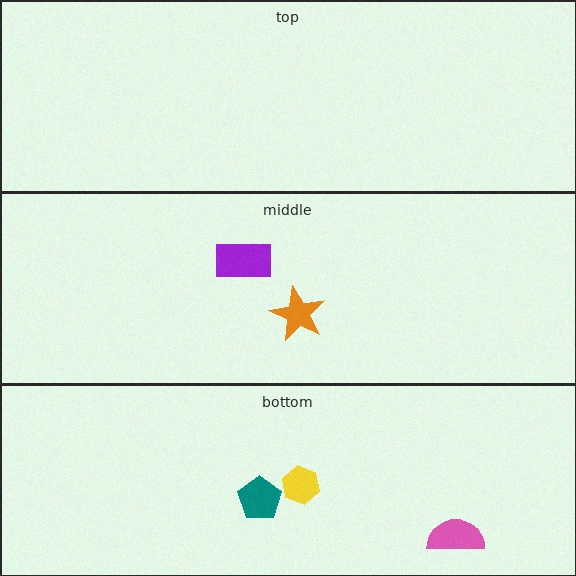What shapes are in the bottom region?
The teal pentagon, the yellow hexagon, the pink semicircle.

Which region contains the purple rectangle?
The middle region.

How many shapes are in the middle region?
2.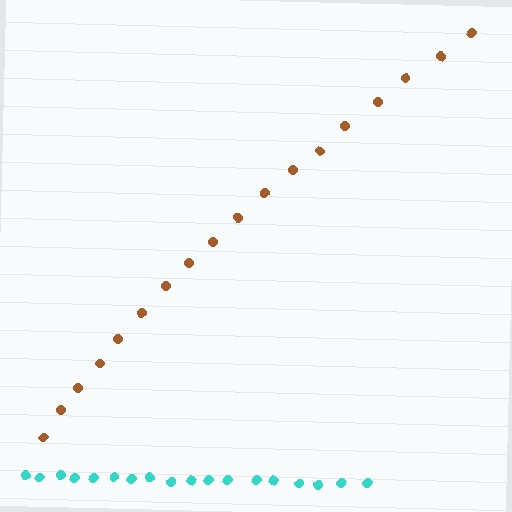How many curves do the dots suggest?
There are 2 distinct paths.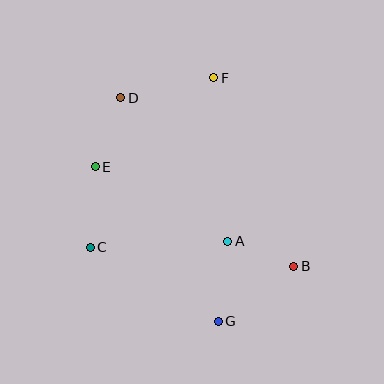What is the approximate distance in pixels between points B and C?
The distance between B and C is approximately 205 pixels.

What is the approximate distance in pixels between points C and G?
The distance between C and G is approximately 148 pixels.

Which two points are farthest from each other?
Points F and G are farthest from each other.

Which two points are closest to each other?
Points A and B are closest to each other.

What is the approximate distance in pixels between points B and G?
The distance between B and G is approximately 93 pixels.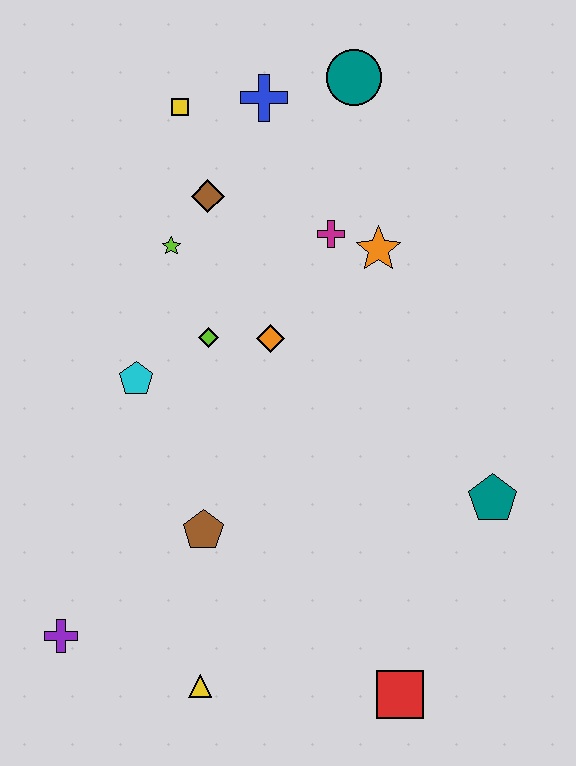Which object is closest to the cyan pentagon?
The lime diamond is closest to the cyan pentagon.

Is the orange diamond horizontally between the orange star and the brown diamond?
Yes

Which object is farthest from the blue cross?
The red square is farthest from the blue cross.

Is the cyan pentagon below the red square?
No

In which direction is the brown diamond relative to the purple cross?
The brown diamond is above the purple cross.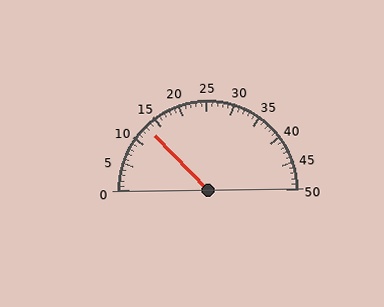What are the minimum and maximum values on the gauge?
The gauge ranges from 0 to 50.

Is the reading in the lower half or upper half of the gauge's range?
The reading is in the lower half of the range (0 to 50).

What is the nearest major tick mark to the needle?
The nearest major tick mark is 15.